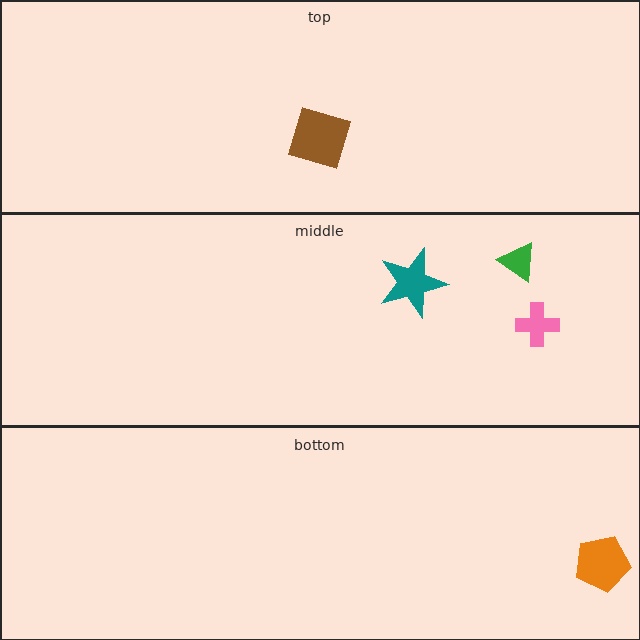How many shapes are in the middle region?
3.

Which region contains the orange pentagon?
The bottom region.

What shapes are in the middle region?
The green triangle, the teal star, the pink cross.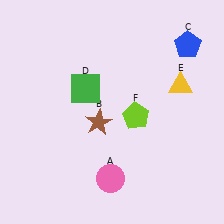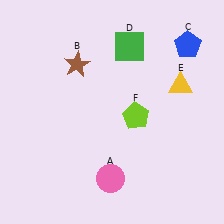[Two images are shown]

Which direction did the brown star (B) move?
The brown star (B) moved up.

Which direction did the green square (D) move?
The green square (D) moved right.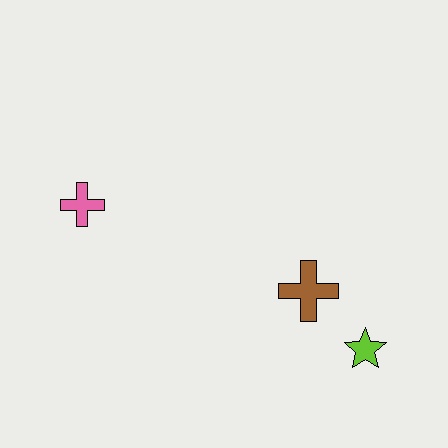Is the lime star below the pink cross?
Yes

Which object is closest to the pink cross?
The brown cross is closest to the pink cross.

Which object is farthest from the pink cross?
The lime star is farthest from the pink cross.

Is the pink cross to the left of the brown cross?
Yes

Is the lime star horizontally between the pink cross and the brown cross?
No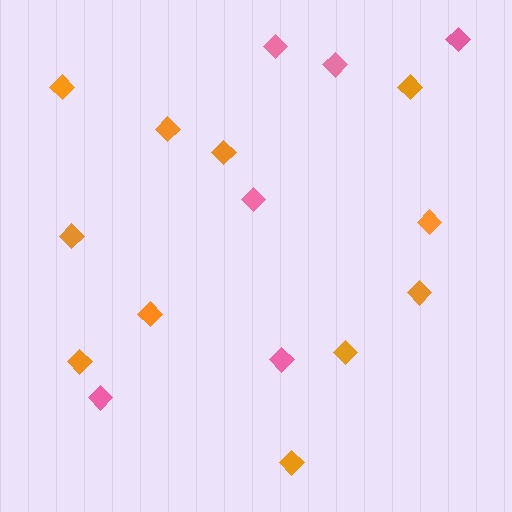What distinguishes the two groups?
There are 2 groups: one group of pink diamonds (6) and one group of orange diamonds (11).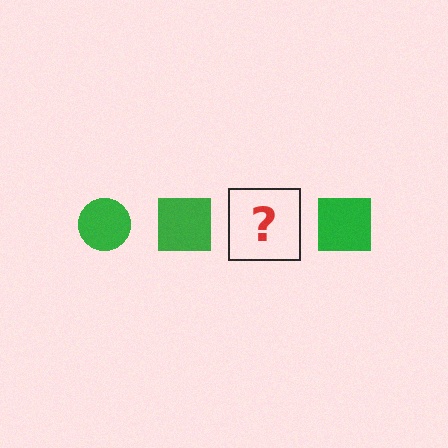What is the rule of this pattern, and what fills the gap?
The rule is that the pattern cycles through circle, square shapes in green. The gap should be filled with a green circle.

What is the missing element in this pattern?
The missing element is a green circle.